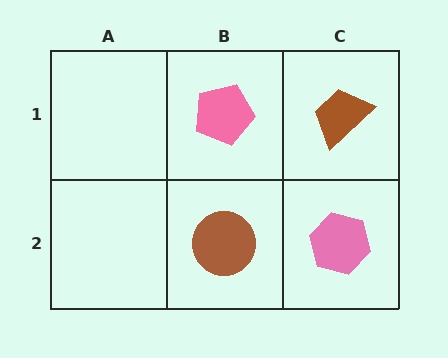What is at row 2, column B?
A brown circle.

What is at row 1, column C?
A brown trapezoid.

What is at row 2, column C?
A pink hexagon.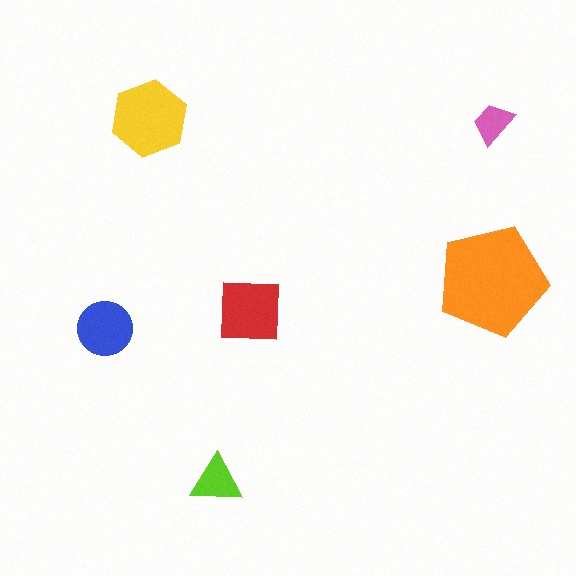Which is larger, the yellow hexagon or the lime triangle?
The yellow hexagon.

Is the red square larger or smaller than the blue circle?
Larger.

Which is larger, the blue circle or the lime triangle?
The blue circle.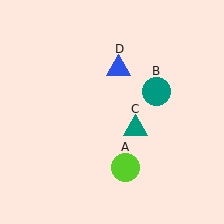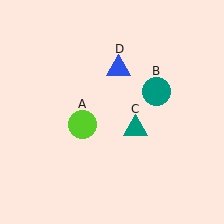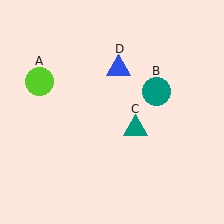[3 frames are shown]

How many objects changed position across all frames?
1 object changed position: lime circle (object A).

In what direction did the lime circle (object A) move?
The lime circle (object A) moved up and to the left.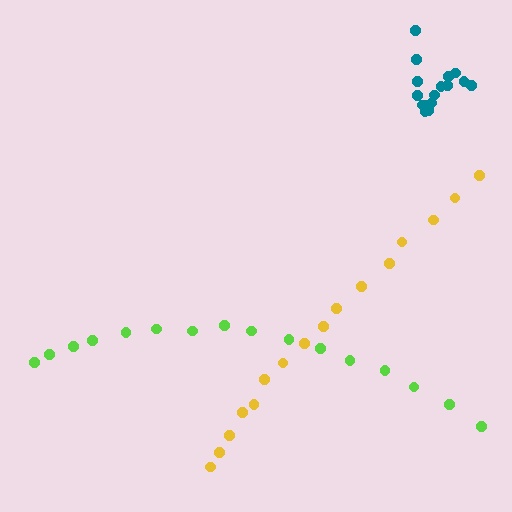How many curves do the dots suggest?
There are 3 distinct paths.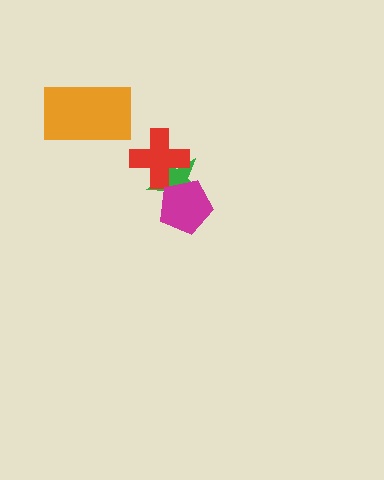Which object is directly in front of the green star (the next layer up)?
The red cross is directly in front of the green star.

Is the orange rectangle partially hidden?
No, no other shape covers it.